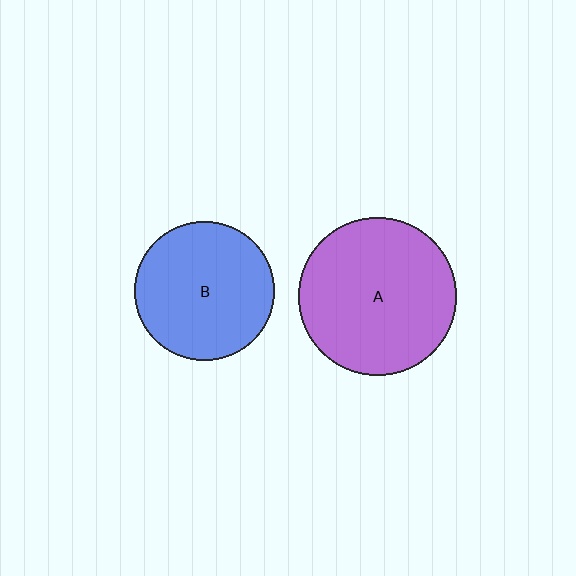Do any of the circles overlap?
No, none of the circles overlap.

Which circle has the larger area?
Circle A (purple).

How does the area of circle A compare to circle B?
Approximately 1.3 times.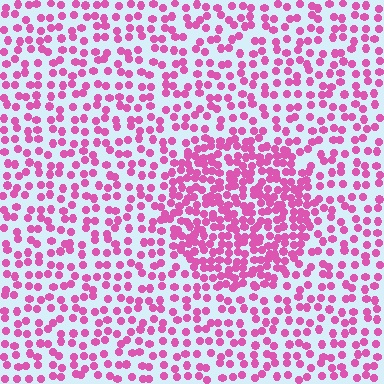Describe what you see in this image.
The image contains small pink elements arranged at two different densities. A circle-shaped region is visible where the elements are more densely packed than the surrounding area.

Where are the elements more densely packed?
The elements are more densely packed inside the circle boundary.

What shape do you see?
I see a circle.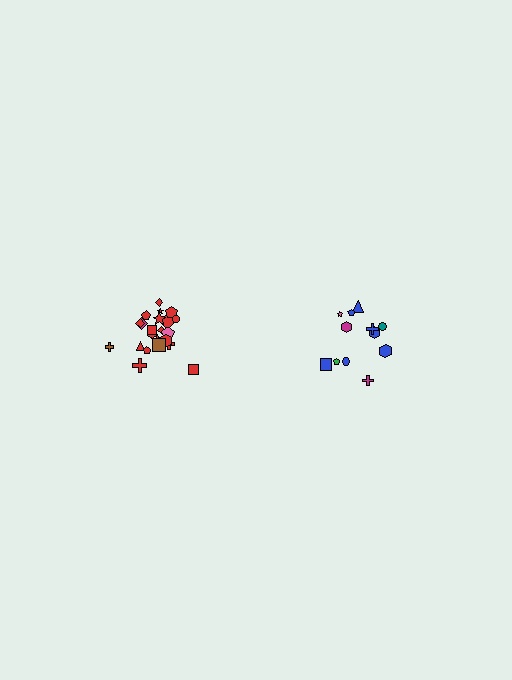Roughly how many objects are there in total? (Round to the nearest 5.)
Roughly 35 objects in total.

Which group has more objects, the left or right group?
The left group.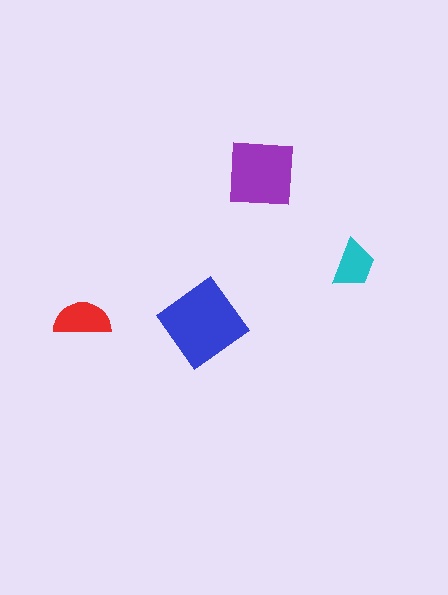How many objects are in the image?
There are 4 objects in the image.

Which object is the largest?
The blue diamond.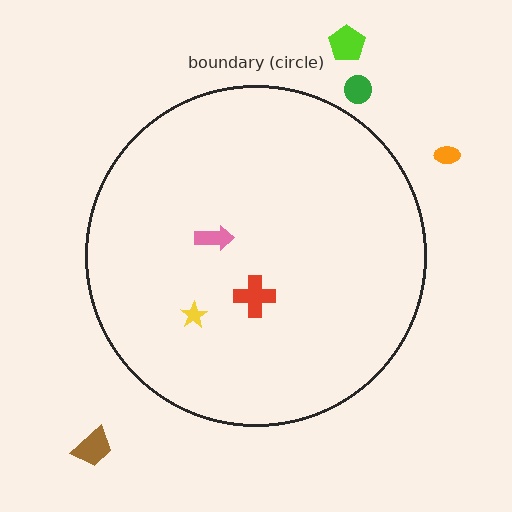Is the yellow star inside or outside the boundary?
Inside.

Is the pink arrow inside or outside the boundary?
Inside.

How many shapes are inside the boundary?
3 inside, 4 outside.